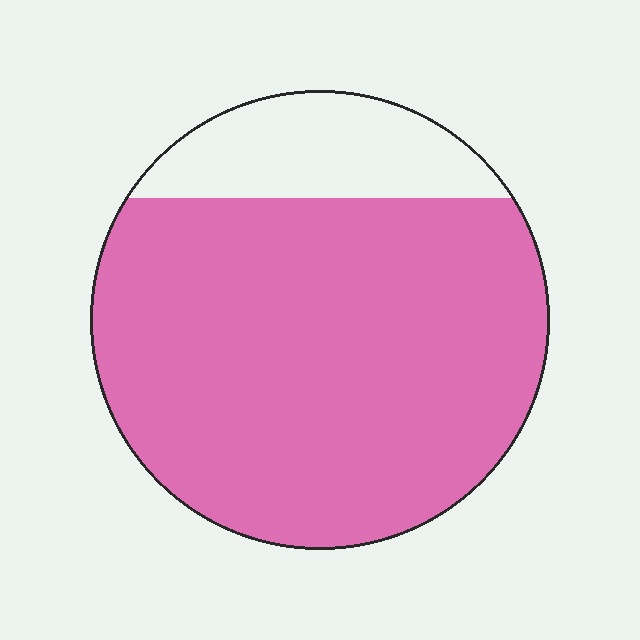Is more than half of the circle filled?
Yes.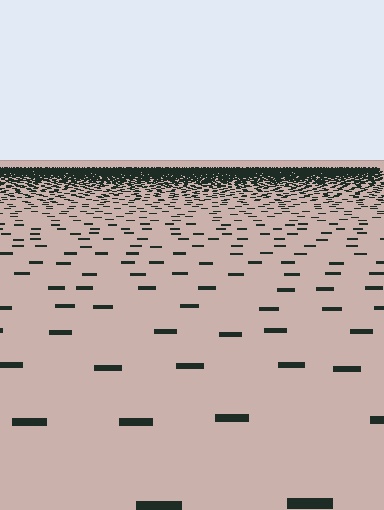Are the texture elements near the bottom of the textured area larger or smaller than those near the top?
Larger. Near the bottom, elements are closer to the viewer and appear at a bigger on-screen size.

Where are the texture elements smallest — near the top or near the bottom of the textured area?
Near the top.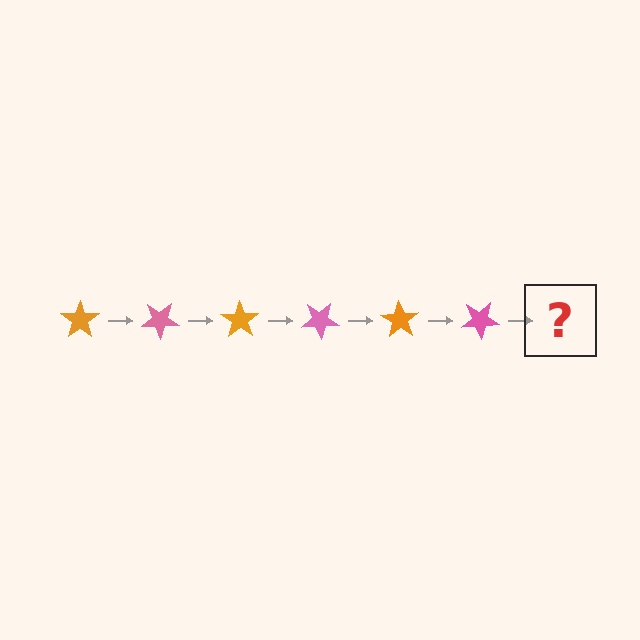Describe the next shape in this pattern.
It should be an orange star, rotated 210 degrees from the start.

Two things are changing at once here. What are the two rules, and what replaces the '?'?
The two rules are that it rotates 35 degrees each step and the color cycles through orange and pink. The '?' should be an orange star, rotated 210 degrees from the start.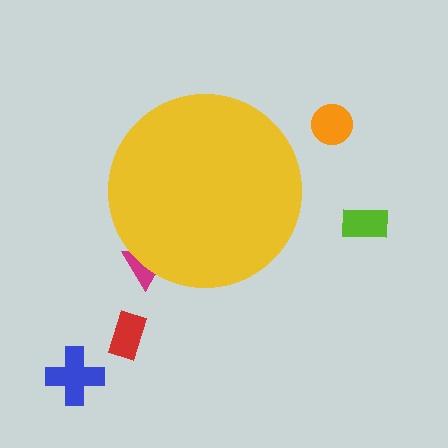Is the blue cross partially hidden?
No, the blue cross is fully visible.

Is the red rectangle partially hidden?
No, the red rectangle is fully visible.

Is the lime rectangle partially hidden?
No, the lime rectangle is fully visible.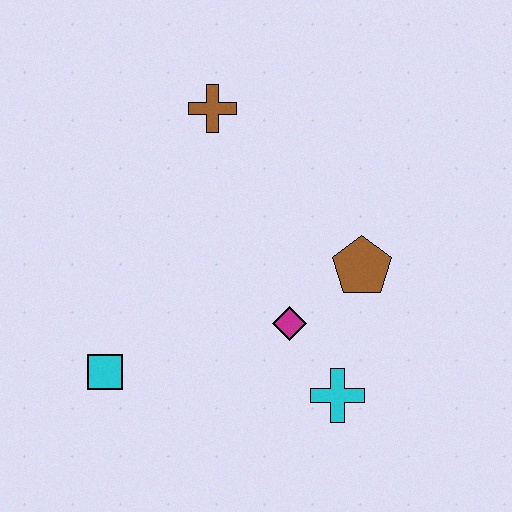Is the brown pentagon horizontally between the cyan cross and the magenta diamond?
No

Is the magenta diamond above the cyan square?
Yes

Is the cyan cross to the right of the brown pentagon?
No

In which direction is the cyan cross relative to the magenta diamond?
The cyan cross is below the magenta diamond.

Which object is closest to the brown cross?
The brown pentagon is closest to the brown cross.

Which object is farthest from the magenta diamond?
The brown cross is farthest from the magenta diamond.